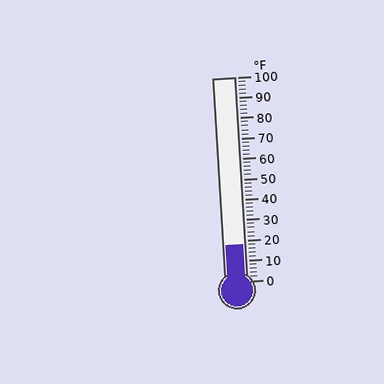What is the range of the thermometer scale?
The thermometer scale ranges from 0°F to 100°F.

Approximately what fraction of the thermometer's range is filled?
The thermometer is filled to approximately 20% of its range.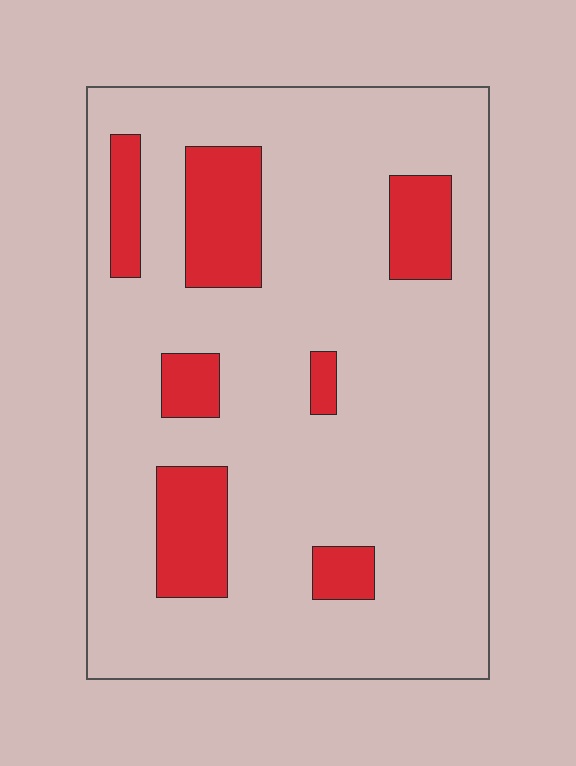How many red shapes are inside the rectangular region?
7.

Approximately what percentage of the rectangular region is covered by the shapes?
Approximately 15%.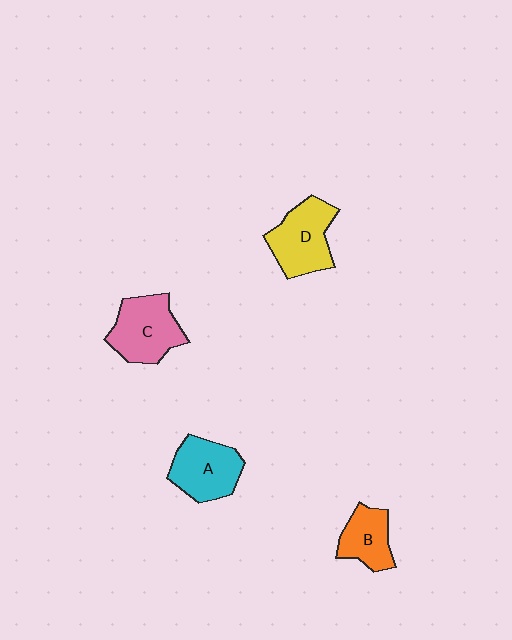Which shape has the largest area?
Shape C (pink).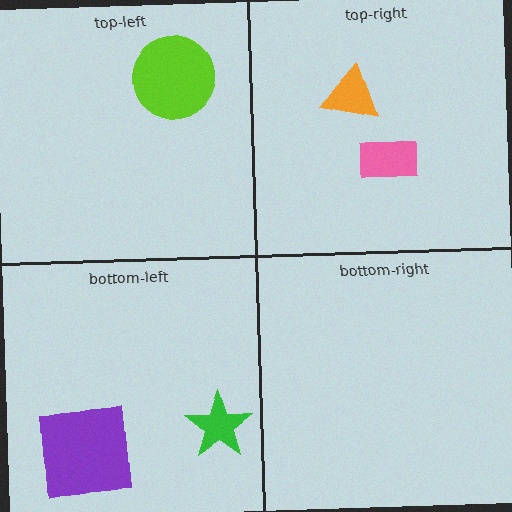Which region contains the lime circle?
The top-left region.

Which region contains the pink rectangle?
The top-right region.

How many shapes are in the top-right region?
2.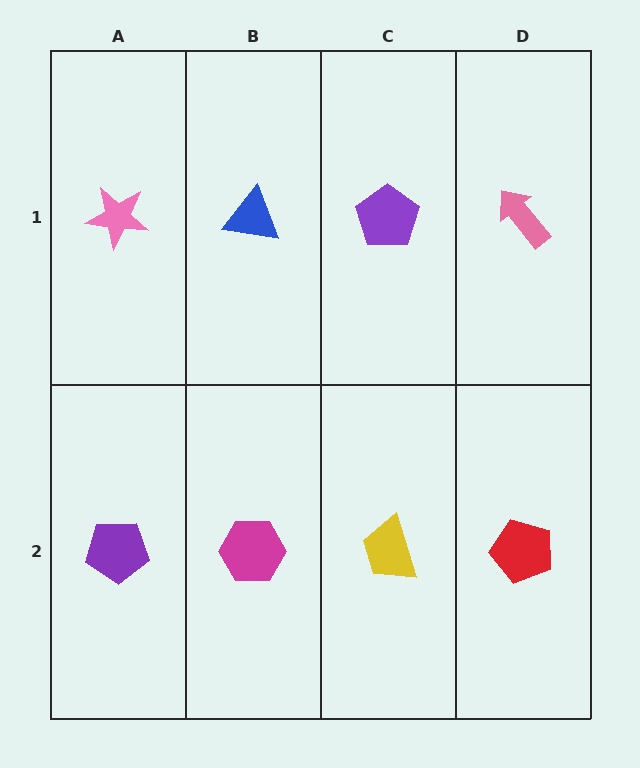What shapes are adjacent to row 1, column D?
A red pentagon (row 2, column D), a purple pentagon (row 1, column C).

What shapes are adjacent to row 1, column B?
A magenta hexagon (row 2, column B), a pink star (row 1, column A), a purple pentagon (row 1, column C).